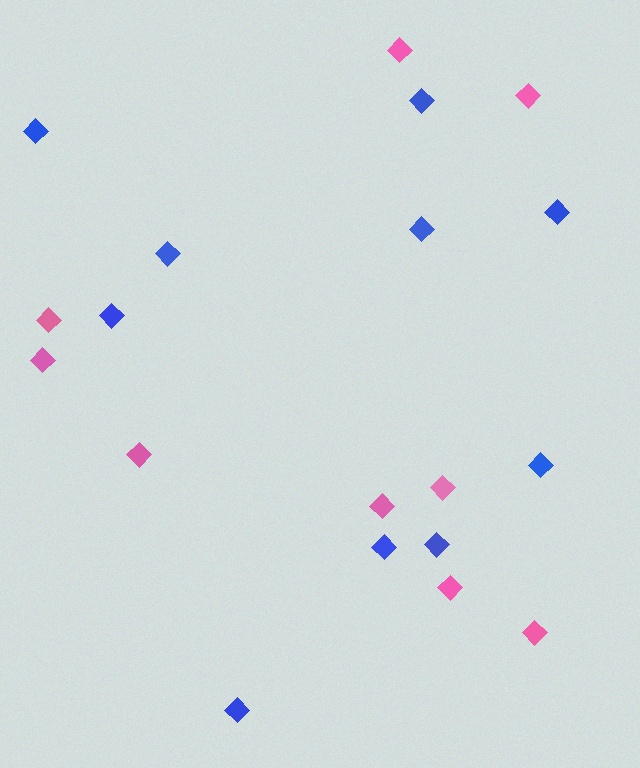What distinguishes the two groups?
There are 2 groups: one group of blue diamonds (10) and one group of pink diamonds (9).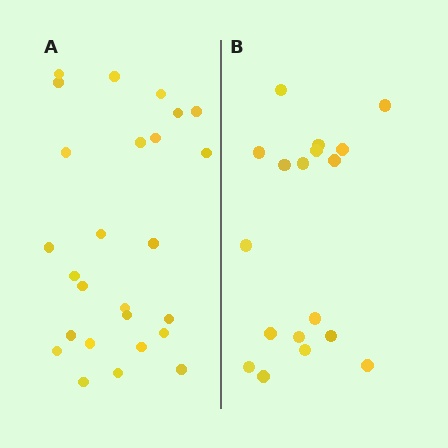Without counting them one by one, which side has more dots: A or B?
Region A (the left region) has more dots.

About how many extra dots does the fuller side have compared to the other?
Region A has roughly 8 or so more dots than region B.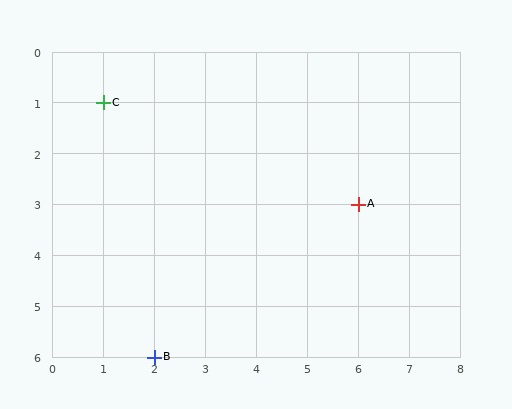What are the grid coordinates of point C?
Point C is at grid coordinates (1, 1).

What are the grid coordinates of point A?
Point A is at grid coordinates (6, 3).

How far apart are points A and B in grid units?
Points A and B are 4 columns and 3 rows apart (about 5.0 grid units diagonally).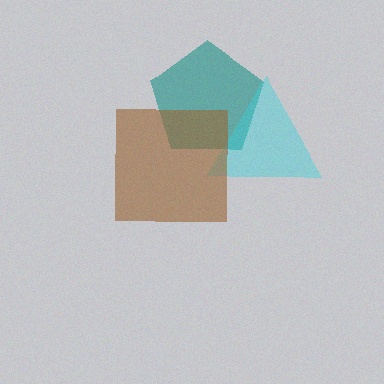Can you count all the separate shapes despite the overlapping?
Yes, there are 3 separate shapes.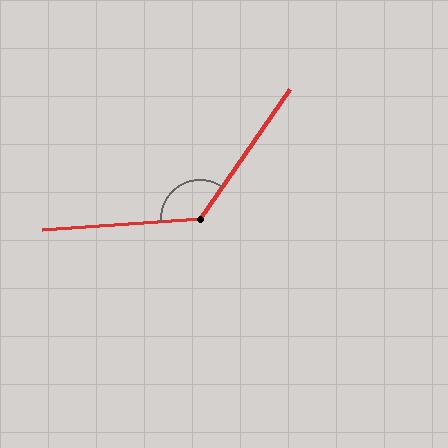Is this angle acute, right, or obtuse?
It is obtuse.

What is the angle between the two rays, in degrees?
Approximately 129 degrees.